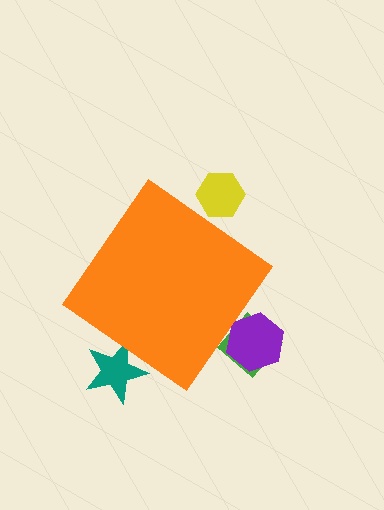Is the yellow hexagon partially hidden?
Yes, the yellow hexagon is partially hidden behind the orange diamond.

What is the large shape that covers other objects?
An orange diamond.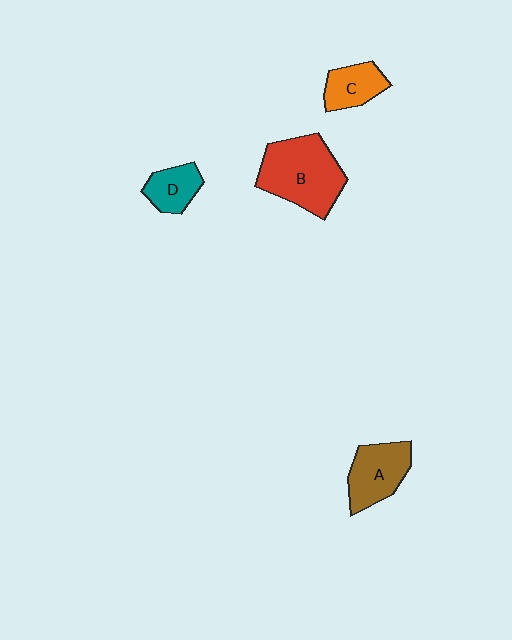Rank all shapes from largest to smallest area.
From largest to smallest: B (red), A (brown), C (orange), D (teal).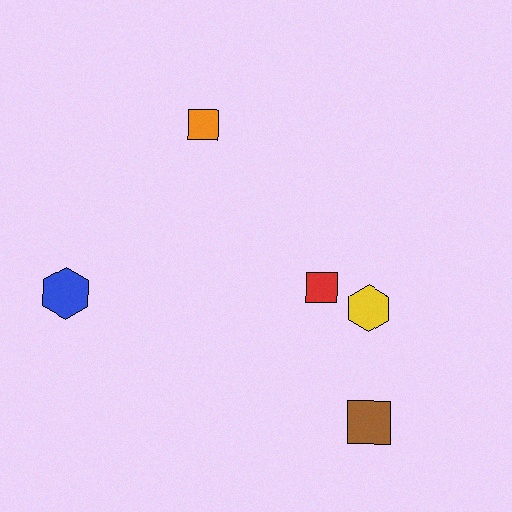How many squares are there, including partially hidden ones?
There are 3 squares.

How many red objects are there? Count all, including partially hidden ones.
There is 1 red object.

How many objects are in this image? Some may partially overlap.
There are 5 objects.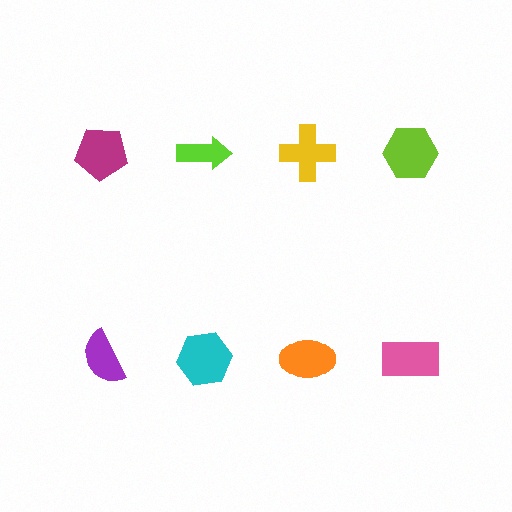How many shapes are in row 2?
4 shapes.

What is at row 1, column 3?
A yellow cross.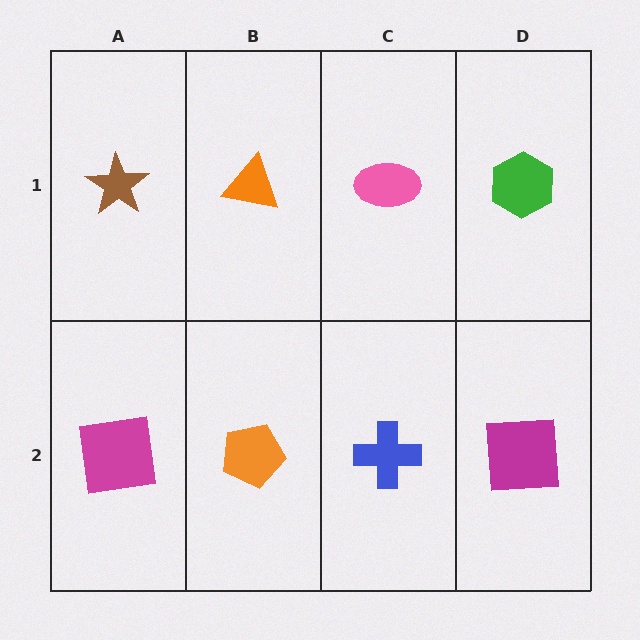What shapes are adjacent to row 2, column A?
A brown star (row 1, column A), an orange pentagon (row 2, column B).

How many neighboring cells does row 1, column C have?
3.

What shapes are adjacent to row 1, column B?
An orange pentagon (row 2, column B), a brown star (row 1, column A), a pink ellipse (row 1, column C).